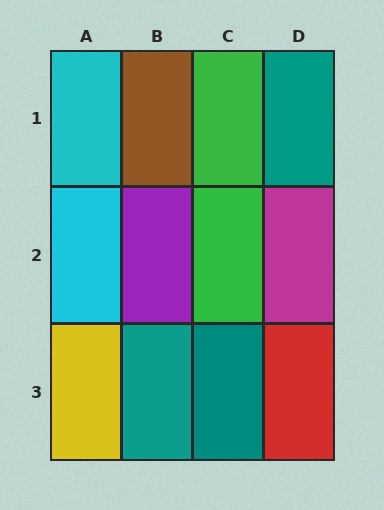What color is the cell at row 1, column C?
Green.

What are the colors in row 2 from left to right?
Cyan, purple, green, magenta.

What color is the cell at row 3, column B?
Teal.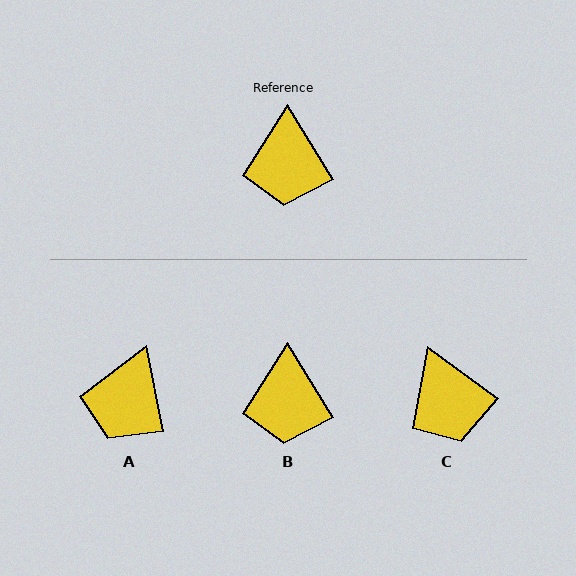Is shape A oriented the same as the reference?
No, it is off by about 20 degrees.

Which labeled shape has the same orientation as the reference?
B.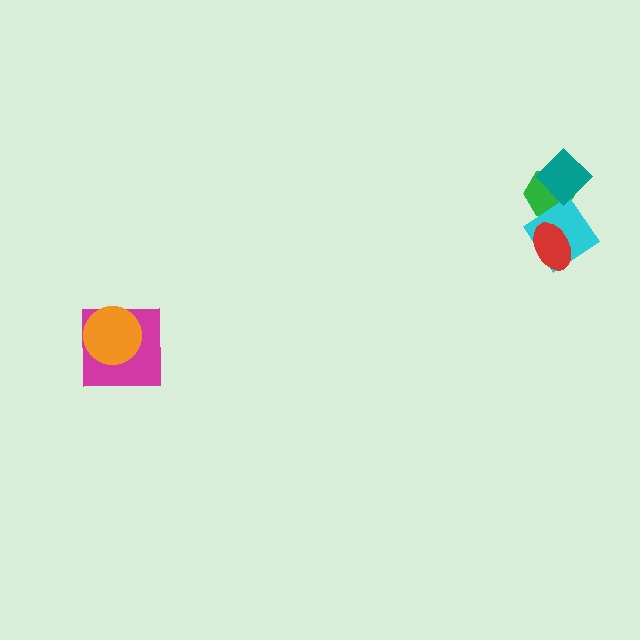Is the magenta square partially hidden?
Yes, it is partially covered by another shape.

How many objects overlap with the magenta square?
1 object overlaps with the magenta square.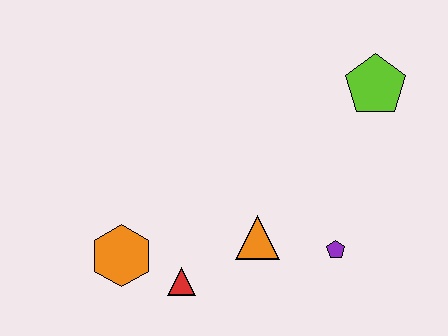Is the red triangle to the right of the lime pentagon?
No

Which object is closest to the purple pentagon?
The orange triangle is closest to the purple pentagon.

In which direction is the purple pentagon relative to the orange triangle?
The purple pentagon is to the right of the orange triangle.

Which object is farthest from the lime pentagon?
The orange hexagon is farthest from the lime pentagon.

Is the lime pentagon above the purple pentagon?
Yes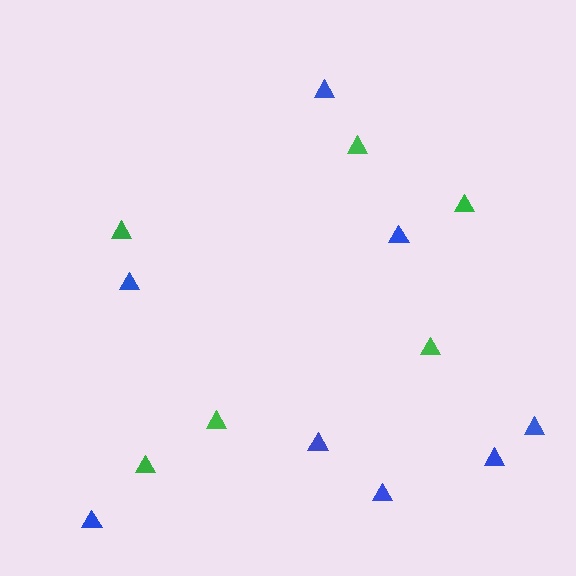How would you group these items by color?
There are 2 groups: one group of green triangles (6) and one group of blue triangles (8).